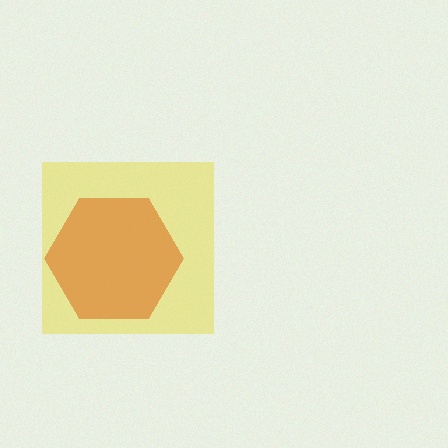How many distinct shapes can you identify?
There are 2 distinct shapes: a red hexagon, a yellow square.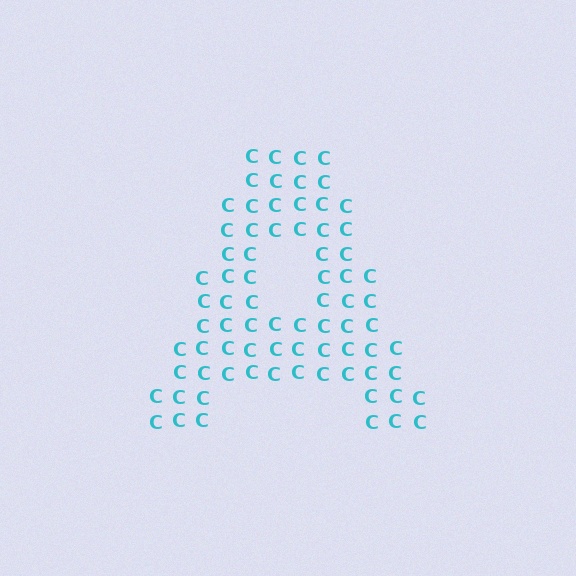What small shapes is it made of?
It is made of small letter C's.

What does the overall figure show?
The overall figure shows the letter A.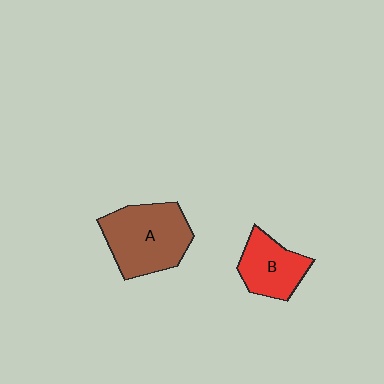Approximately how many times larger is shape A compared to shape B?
Approximately 1.6 times.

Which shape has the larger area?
Shape A (brown).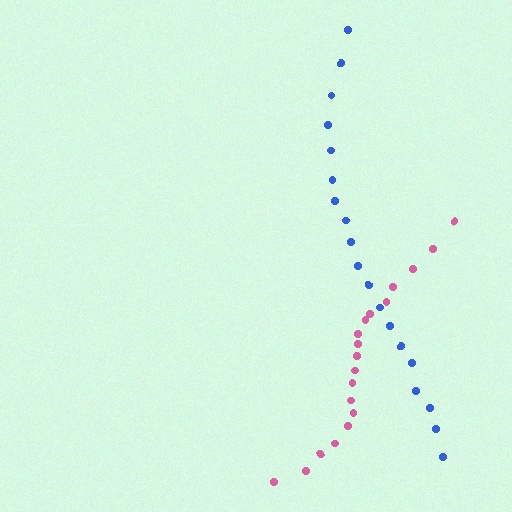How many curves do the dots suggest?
There are 2 distinct paths.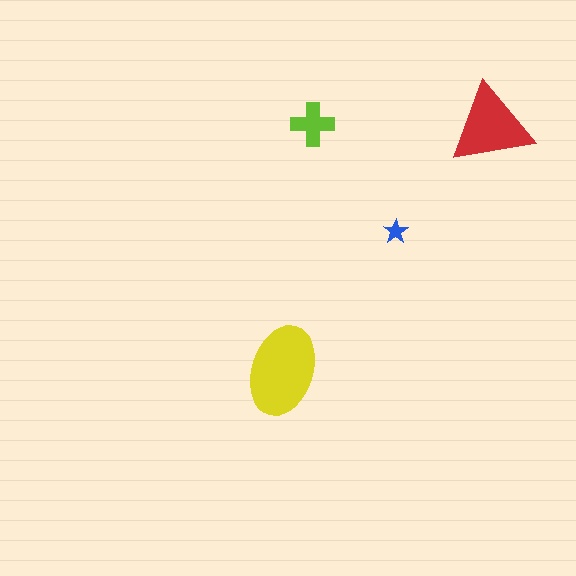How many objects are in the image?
There are 4 objects in the image.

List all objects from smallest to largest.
The blue star, the lime cross, the red triangle, the yellow ellipse.